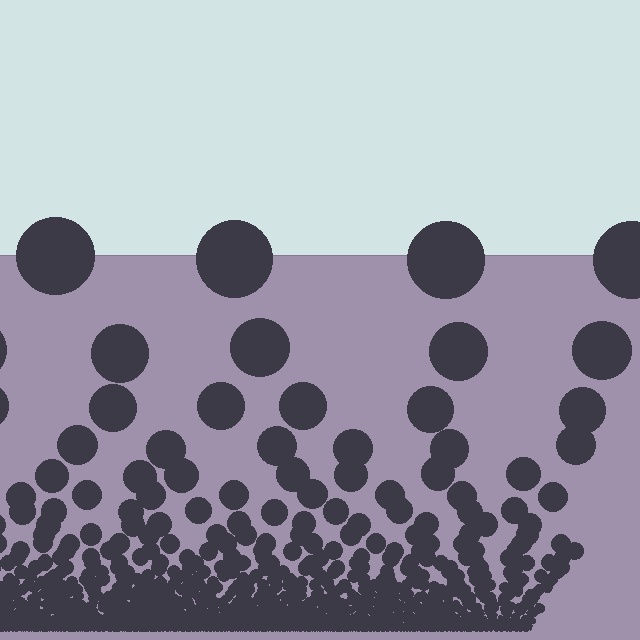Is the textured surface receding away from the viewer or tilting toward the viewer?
The surface appears to tilt toward the viewer. Texture elements get larger and sparser toward the top.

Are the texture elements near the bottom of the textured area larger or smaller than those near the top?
Smaller. The gradient is inverted — elements near the bottom are smaller and denser.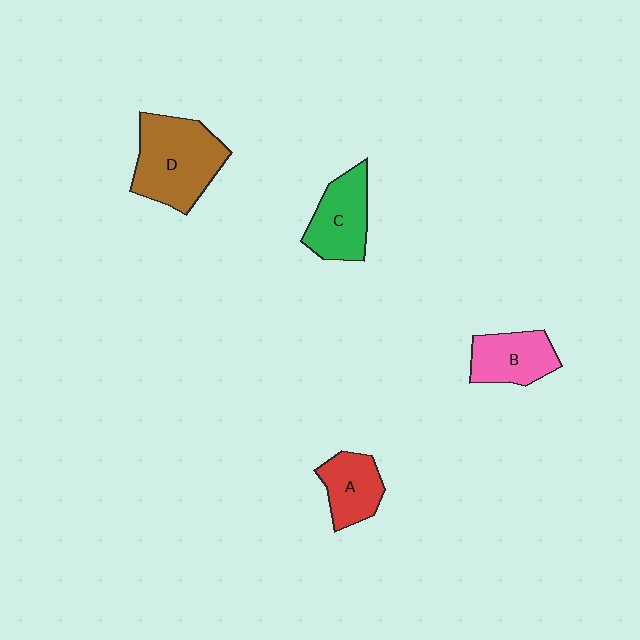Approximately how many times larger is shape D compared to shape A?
Approximately 1.8 times.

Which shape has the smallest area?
Shape A (red).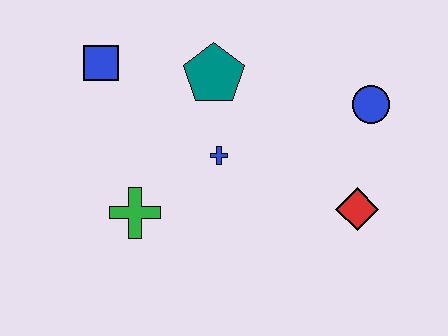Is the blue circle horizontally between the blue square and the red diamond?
No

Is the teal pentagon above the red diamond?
Yes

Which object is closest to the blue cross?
The teal pentagon is closest to the blue cross.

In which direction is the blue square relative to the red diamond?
The blue square is to the left of the red diamond.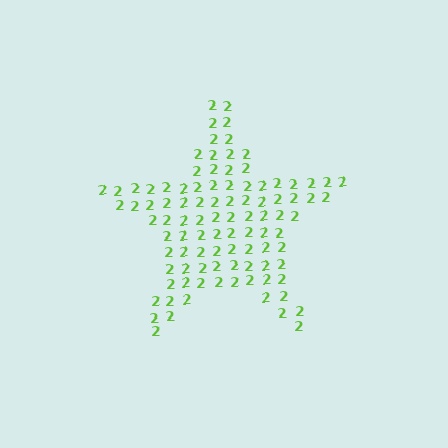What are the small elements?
The small elements are digit 2's.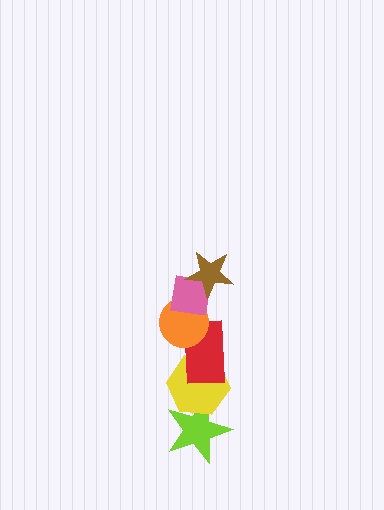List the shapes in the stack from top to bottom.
From top to bottom: the brown star, the pink square, the orange circle, the red rectangle, the yellow hexagon, the lime star.